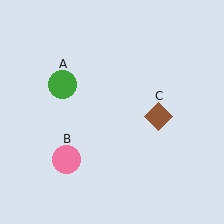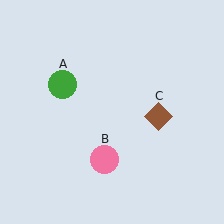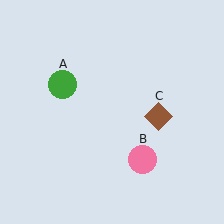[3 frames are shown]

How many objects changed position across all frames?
1 object changed position: pink circle (object B).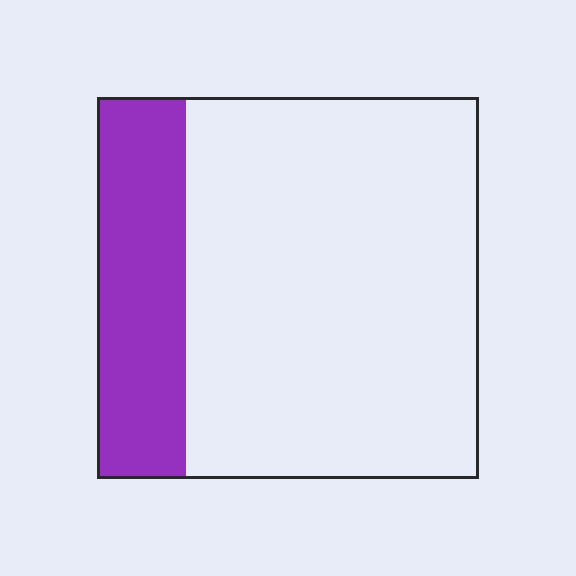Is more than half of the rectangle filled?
No.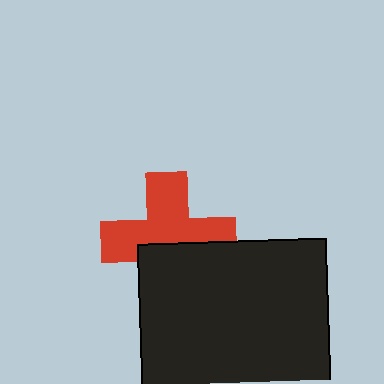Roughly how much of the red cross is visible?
About half of it is visible (roughly 60%).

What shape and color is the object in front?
The object in front is a black rectangle.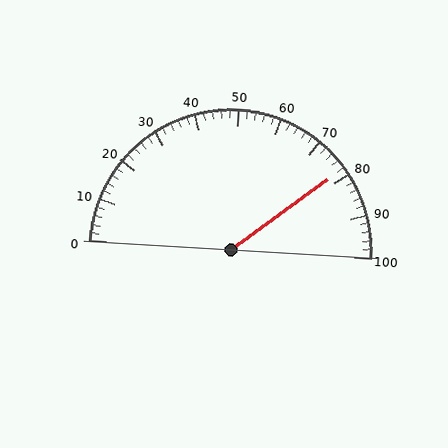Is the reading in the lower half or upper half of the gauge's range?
The reading is in the upper half of the range (0 to 100).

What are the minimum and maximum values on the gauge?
The gauge ranges from 0 to 100.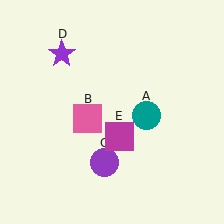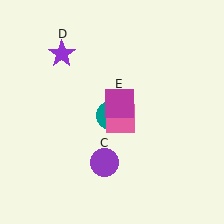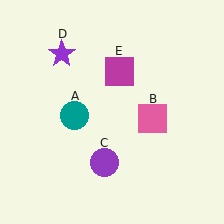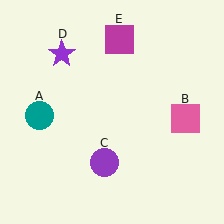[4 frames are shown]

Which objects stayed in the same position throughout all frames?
Purple circle (object C) and purple star (object D) remained stationary.